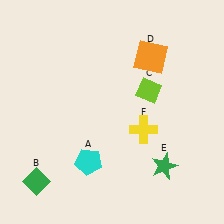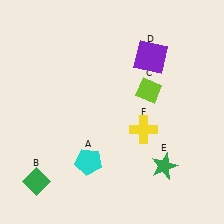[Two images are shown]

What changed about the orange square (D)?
In Image 1, D is orange. In Image 2, it changed to purple.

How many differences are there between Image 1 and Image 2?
There is 1 difference between the two images.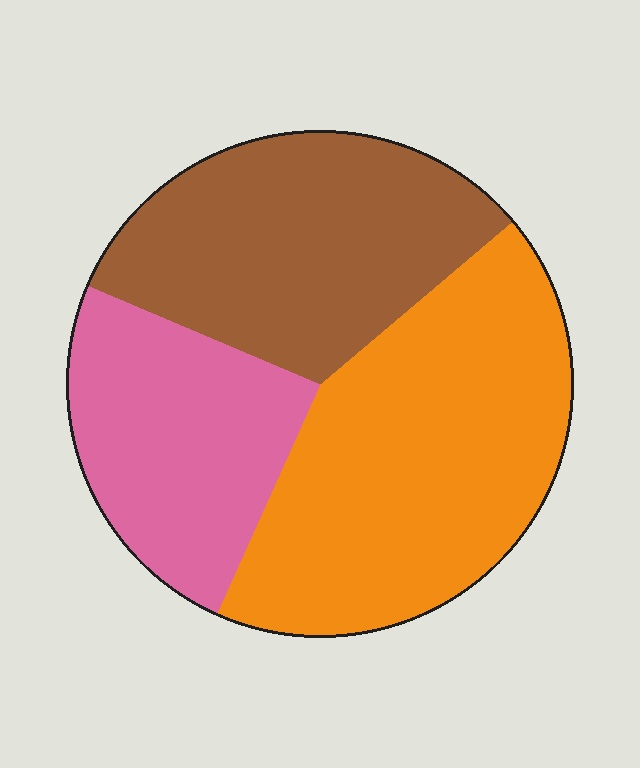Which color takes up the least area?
Pink, at roughly 25%.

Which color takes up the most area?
Orange, at roughly 45%.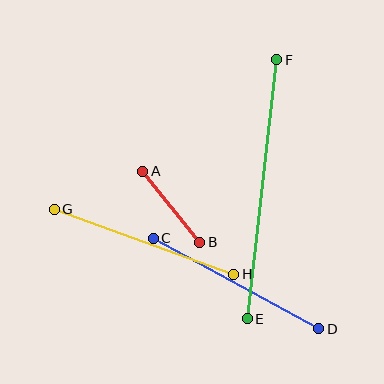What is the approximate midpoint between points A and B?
The midpoint is at approximately (171, 207) pixels.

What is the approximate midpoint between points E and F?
The midpoint is at approximately (262, 189) pixels.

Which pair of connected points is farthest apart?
Points E and F are farthest apart.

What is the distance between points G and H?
The distance is approximately 191 pixels.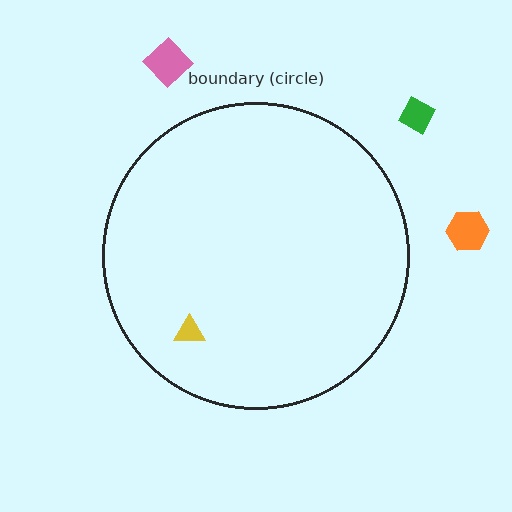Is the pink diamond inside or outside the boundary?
Outside.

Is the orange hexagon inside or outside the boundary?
Outside.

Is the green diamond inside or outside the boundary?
Outside.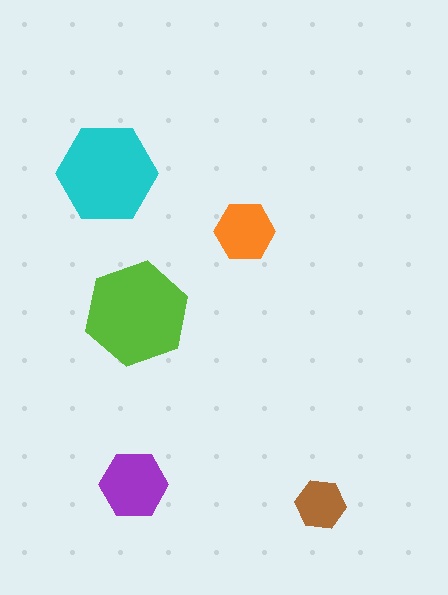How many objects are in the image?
There are 5 objects in the image.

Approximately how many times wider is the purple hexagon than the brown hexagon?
About 1.5 times wider.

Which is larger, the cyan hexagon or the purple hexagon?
The cyan one.